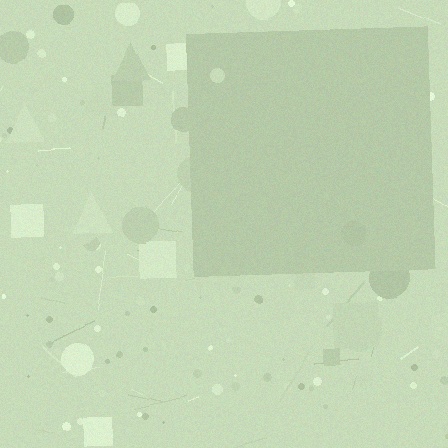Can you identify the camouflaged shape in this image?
The camouflaged shape is a square.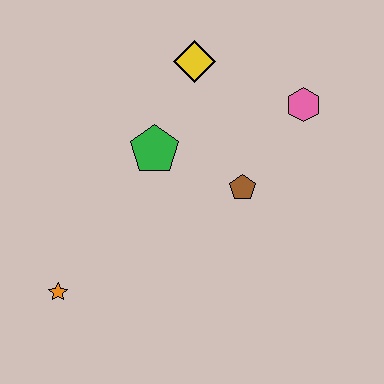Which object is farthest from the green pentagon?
The orange star is farthest from the green pentagon.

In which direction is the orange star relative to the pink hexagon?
The orange star is to the left of the pink hexagon.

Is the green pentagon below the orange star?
No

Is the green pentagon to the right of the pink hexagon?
No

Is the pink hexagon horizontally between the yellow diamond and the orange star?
No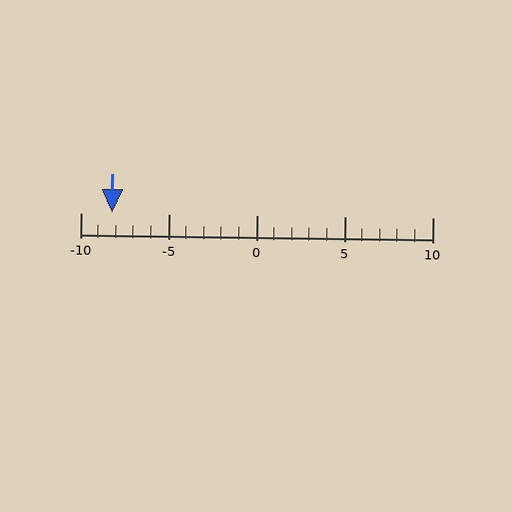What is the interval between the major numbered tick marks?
The major tick marks are spaced 5 units apart.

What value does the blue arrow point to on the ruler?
The blue arrow points to approximately -8.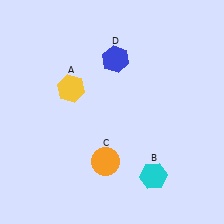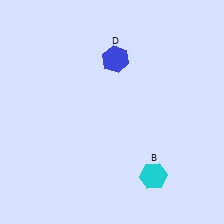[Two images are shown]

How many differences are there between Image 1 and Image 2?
There are 2 differences between the two images.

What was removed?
The orange circle (C), the yellow hexagon (A) were removed in Image 2.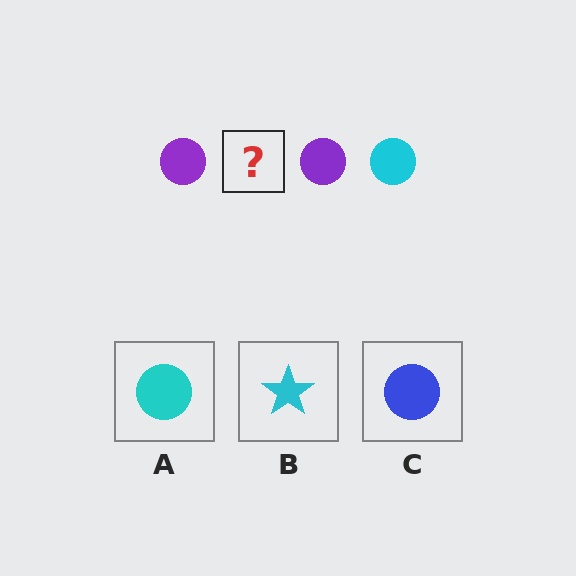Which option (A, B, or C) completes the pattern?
A.